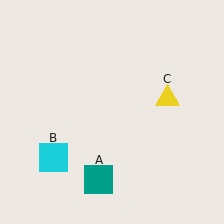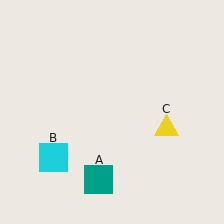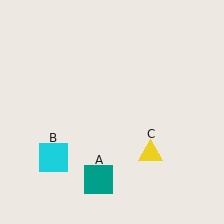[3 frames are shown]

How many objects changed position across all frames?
1 object changed position: yellow triangle (object C).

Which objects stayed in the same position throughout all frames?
Teal square (object A) and cyan square (object B) remained stationary.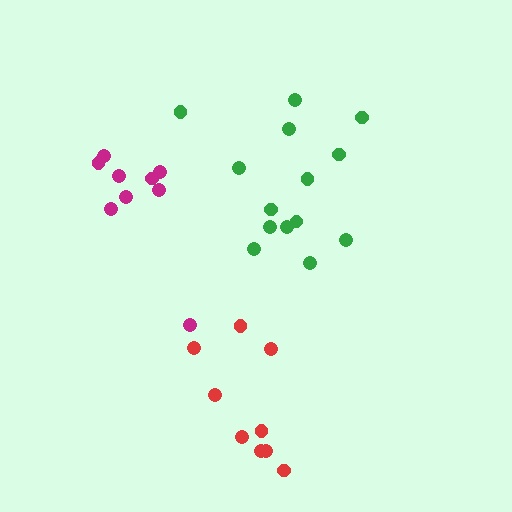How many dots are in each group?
Group 1: 9 dots, Group 2: 14 dots, Group 3: 9 dots (32 total).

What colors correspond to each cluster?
The clusters are colored: red, green, magenta.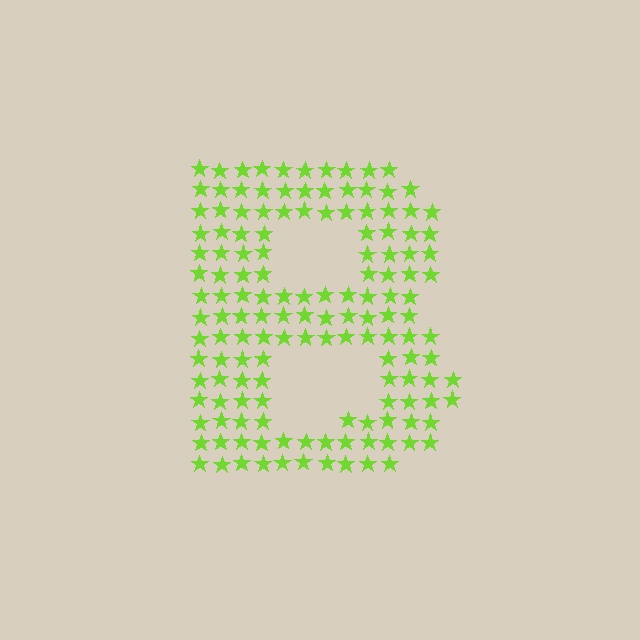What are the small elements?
The small elements are stars.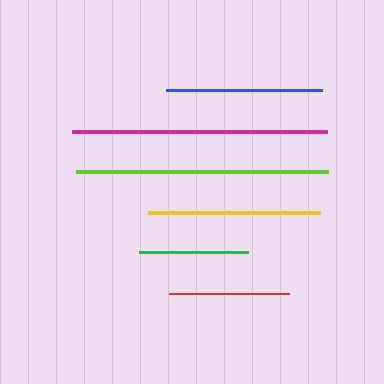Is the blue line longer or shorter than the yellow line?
The yellow line is longer than the blue line.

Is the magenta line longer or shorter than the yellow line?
The magenta line is longer than the yellow line.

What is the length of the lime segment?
The lime segment is approximately 251 pixels long.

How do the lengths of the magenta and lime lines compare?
The magenta and lime lines are approximately the same length.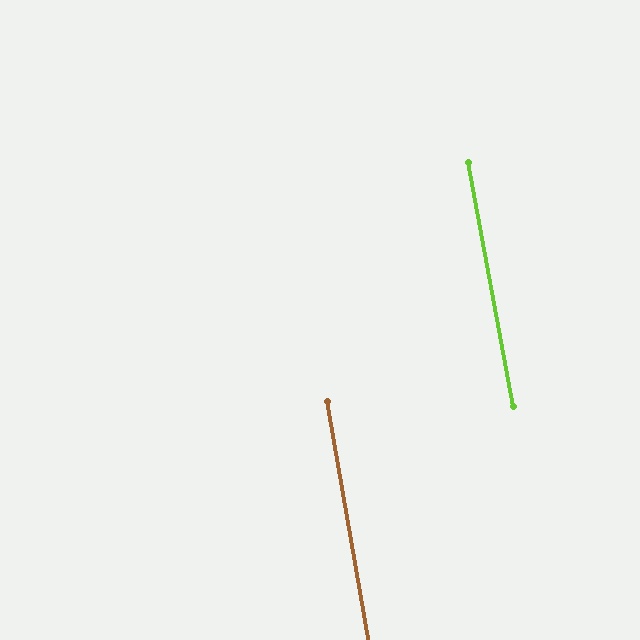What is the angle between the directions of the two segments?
Approximately 1 degree.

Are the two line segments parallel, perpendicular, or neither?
Parallel — their directions differ by only 0.7°.